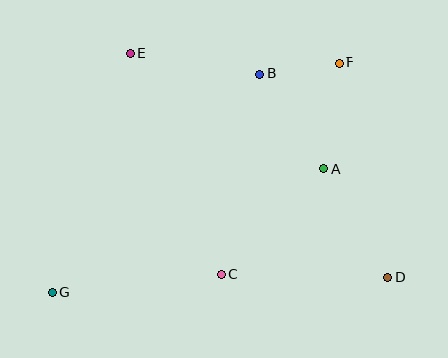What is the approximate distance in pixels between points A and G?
The distance between A and G is approximately 298 pixels.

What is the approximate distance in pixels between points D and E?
The distance between D and E is approximately 341 pixels.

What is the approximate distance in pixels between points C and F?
The distance between C and F is approximately 242 pixels.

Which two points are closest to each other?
Points B and F are closest to each other.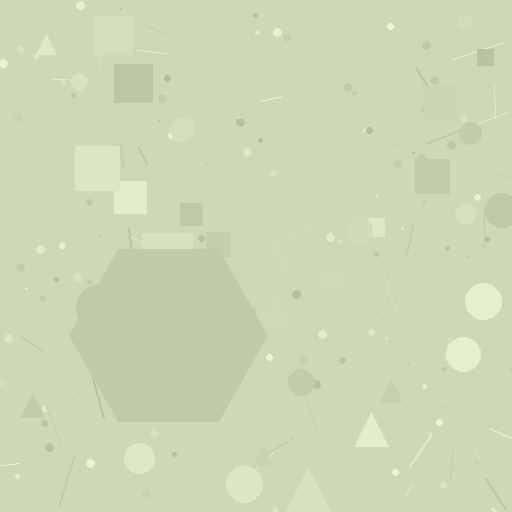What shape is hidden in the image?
A hexagon is hidden in the image.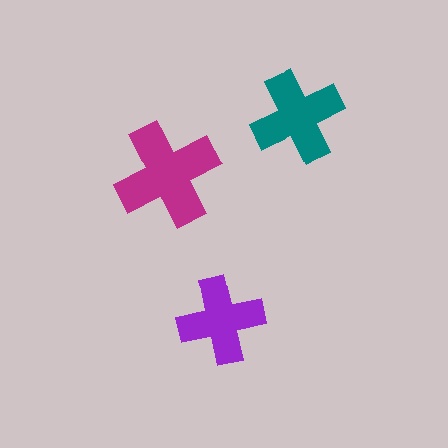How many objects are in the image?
There are 3 objects in the image.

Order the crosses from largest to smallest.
the magenta one, the teal one, the purple one.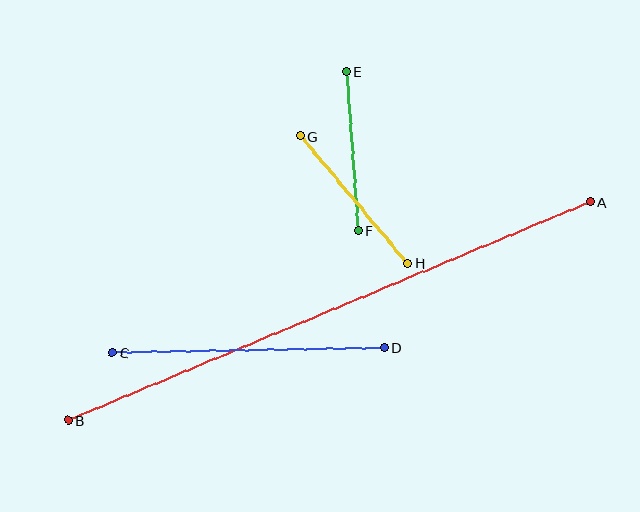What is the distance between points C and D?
The distance is approximately 272 pixels.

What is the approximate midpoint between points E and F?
The midpoint is at approximately (352, 151) pixels.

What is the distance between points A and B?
The distance is approximately 566 pixels.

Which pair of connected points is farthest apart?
Points A and B are farthest apart.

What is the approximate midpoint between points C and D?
The midpoint is at approximately (248, 350) pixels.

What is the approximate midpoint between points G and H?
The midpoint is at approximately (354, 200) pixels.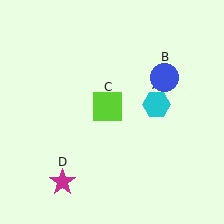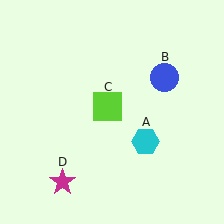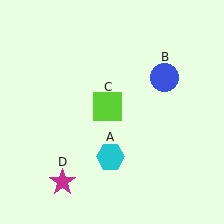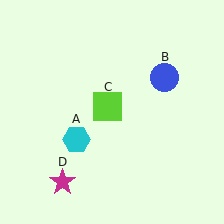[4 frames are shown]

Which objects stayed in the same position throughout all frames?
Blue circle (object B) and lime square (object C) and magenta star (object D) remained stationary.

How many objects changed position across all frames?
1 object changed position: cyan hexagon (object A).